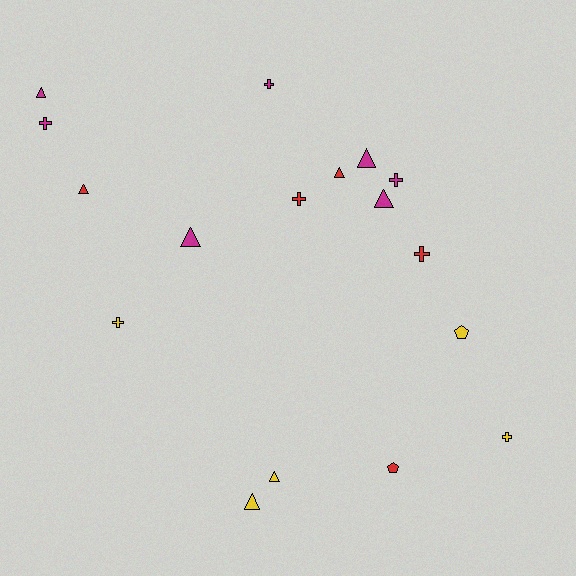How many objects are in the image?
There are 17 objects.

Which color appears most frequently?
Magenta, with 7 objects.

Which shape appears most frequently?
Triangle, with 8 objects.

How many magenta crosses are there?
There are 3 magenta crosses.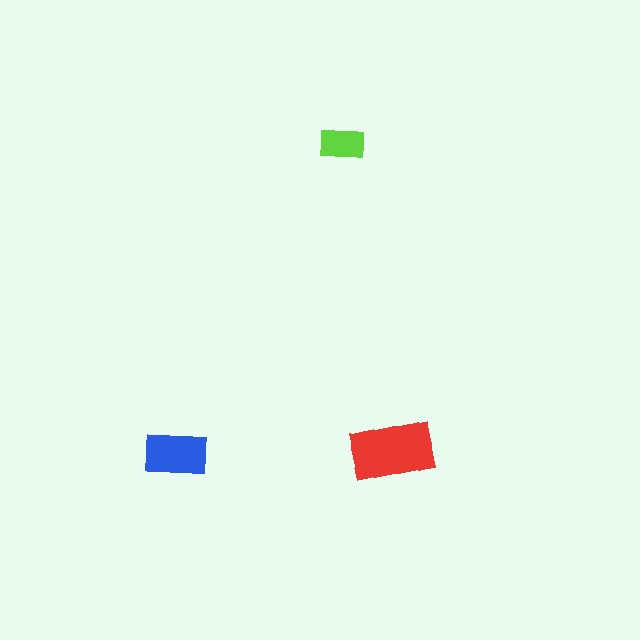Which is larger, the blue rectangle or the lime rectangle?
The blue one.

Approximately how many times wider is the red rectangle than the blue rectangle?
About 1.5 times wider.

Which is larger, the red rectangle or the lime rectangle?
The red one.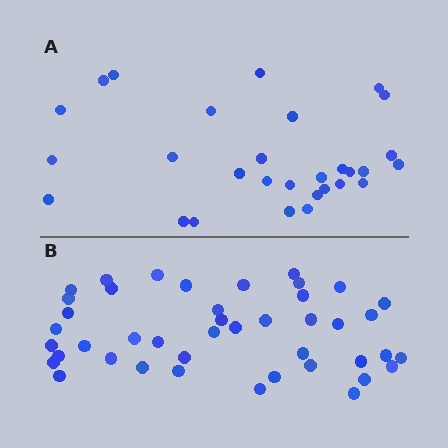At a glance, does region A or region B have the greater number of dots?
Region B (the bottom region) has more dots.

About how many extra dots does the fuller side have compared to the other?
Region B has approximately 15 more dots than region A.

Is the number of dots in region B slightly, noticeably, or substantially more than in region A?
Region B has substantially more. The ratio is roughly 1.5 to 1.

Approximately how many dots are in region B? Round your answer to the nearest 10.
About 40 dots. (The exact count is 43, which rounds to 40.)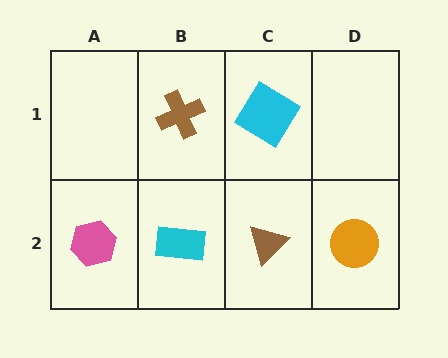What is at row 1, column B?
A brown cross.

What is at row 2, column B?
A cyan rectangle.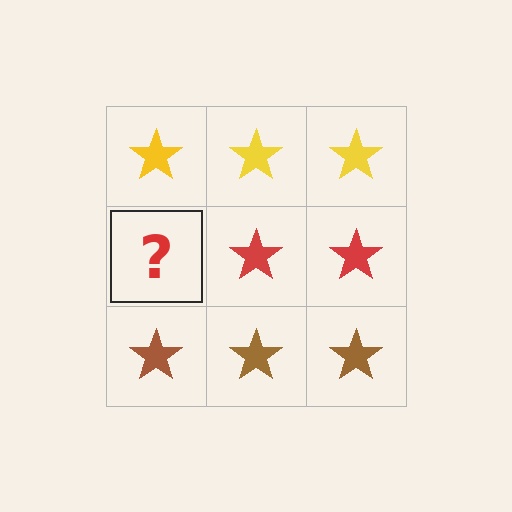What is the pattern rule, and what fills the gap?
The rule is that each row has a consistent color. The gap should be filled with a red star.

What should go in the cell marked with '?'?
The missing cell should contain a red star.